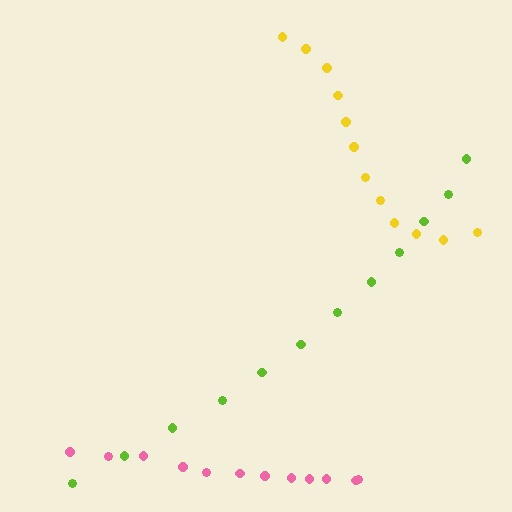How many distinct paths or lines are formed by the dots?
There are 3 distinct paths.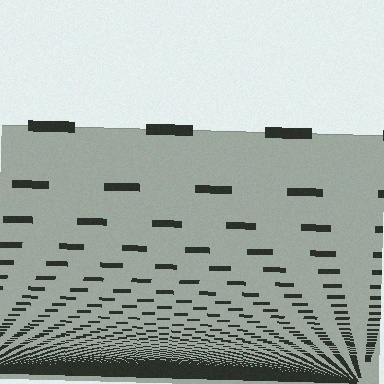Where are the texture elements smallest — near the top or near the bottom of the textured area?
Near the bottom.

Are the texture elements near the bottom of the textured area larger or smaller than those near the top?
Smaller. The gradient is inverted — elements near the bottom are smaller and denser.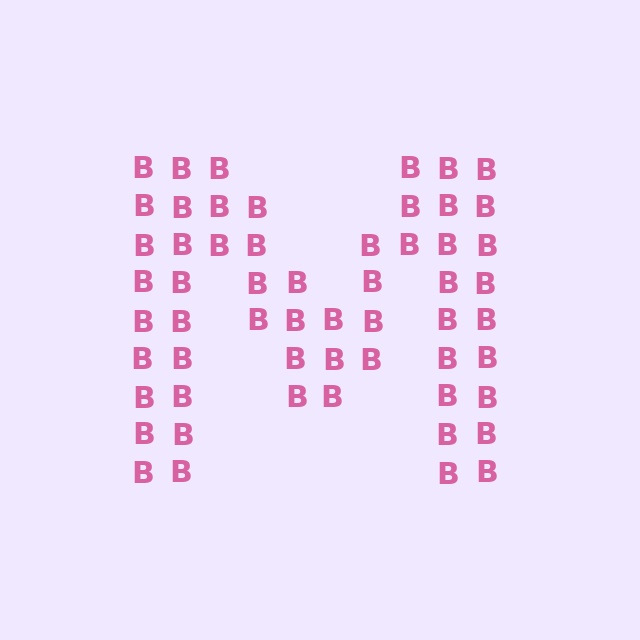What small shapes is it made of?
It is made of small letter B's.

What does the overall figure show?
The overall figure shows the letter M.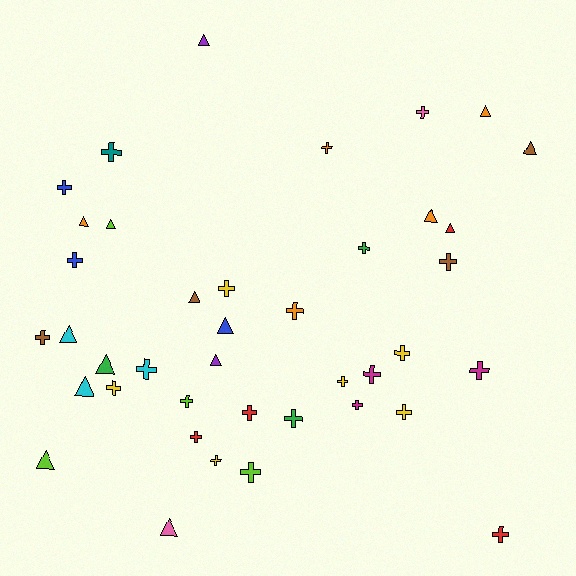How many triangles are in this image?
There are 15 triangles.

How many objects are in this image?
There are 40 objects.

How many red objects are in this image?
There are 4 red objects.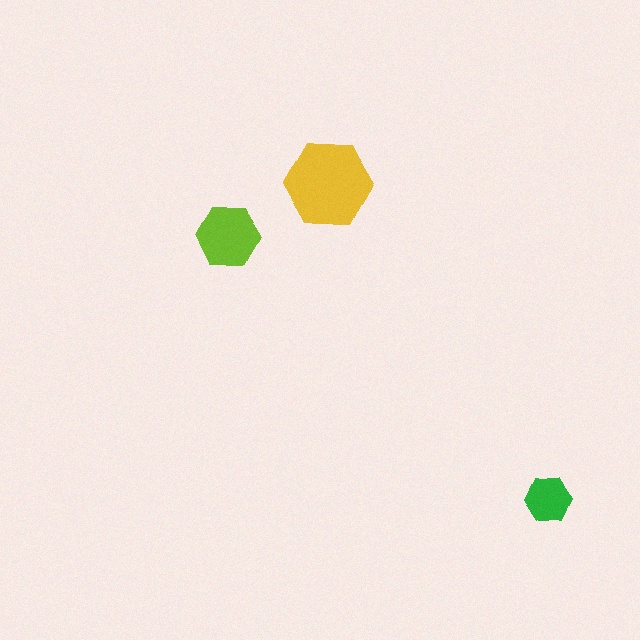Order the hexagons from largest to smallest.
the yellow one, the lime one, the green one.